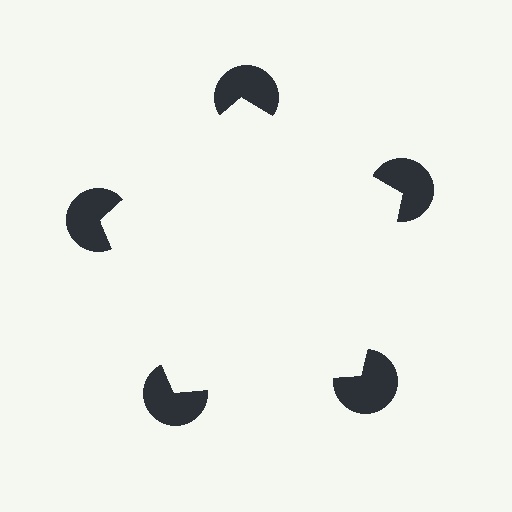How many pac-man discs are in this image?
There are 5 — one at each vertex of the illusory pentagon.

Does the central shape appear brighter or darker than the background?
It typically appears slightly brighter than the background, even though no actual brightness change is drawn.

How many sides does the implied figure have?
5 sides.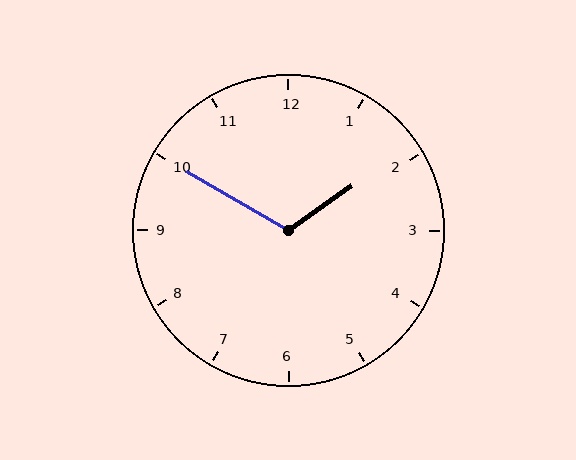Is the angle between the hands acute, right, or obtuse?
It is obtuse.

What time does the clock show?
1:50.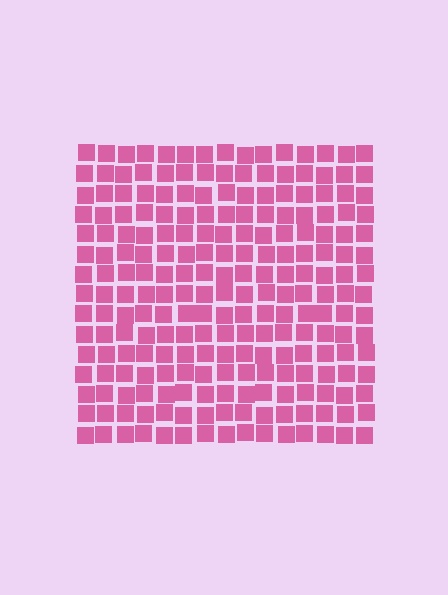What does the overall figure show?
The overall figure shows a square.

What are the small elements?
The small elements are squares.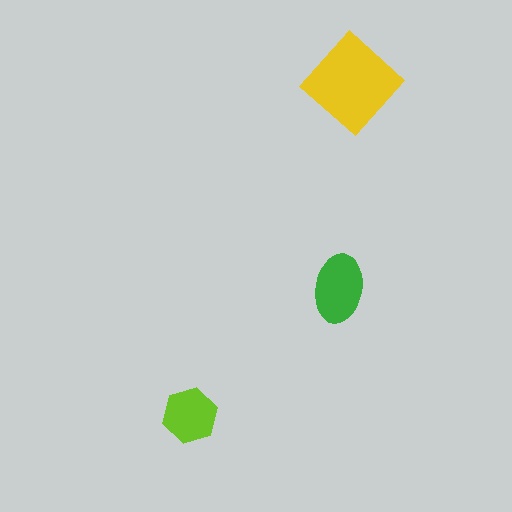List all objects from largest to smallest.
The yellow diamond, the green ellipse, the lime hexagon.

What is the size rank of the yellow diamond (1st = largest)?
1st.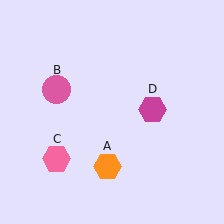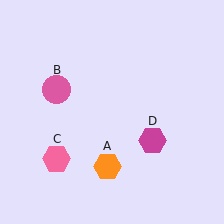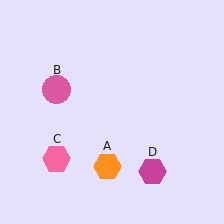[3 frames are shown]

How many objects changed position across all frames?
1 object changed position: magenta hexagon (object D).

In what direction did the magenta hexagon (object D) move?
The magenta hexagon (object D) moved down.